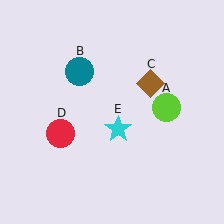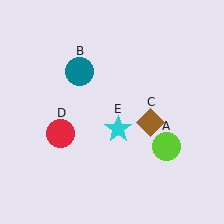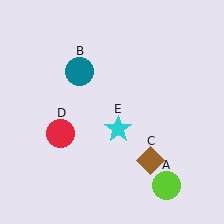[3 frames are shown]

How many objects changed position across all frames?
2 objects changed position: lime circle (object A), brown diamond (object C).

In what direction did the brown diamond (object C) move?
The brown diamond (object C) moved down.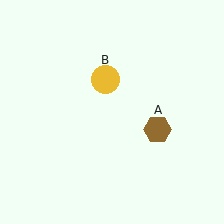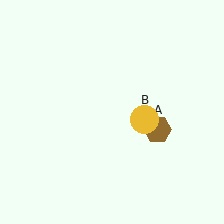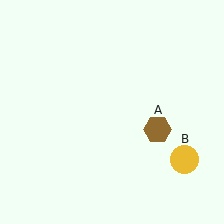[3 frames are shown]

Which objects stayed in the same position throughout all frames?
Brown hexagon (object A) remained stationary.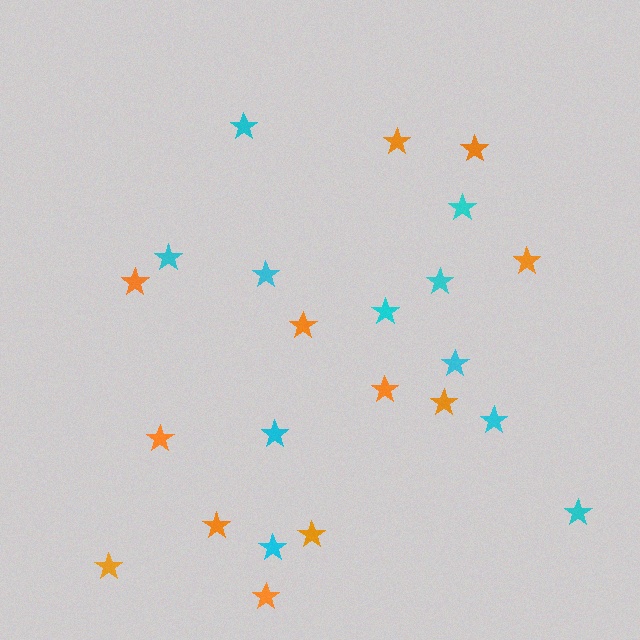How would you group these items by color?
There are 2 groups: one group of cyan stars (11) and one group of orange stars (12).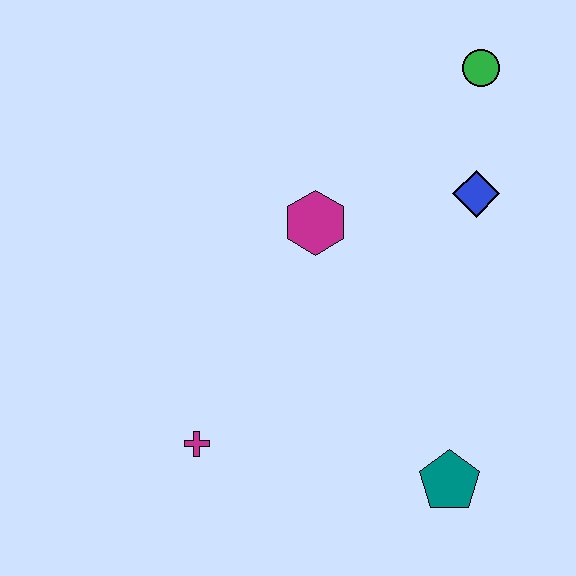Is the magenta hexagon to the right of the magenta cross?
Yes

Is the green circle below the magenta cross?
No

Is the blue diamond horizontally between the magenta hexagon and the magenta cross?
No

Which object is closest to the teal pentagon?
The magenta cross is closest to the teal pentagon.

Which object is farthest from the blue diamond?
The magenta cross is farthest from the blue diamond.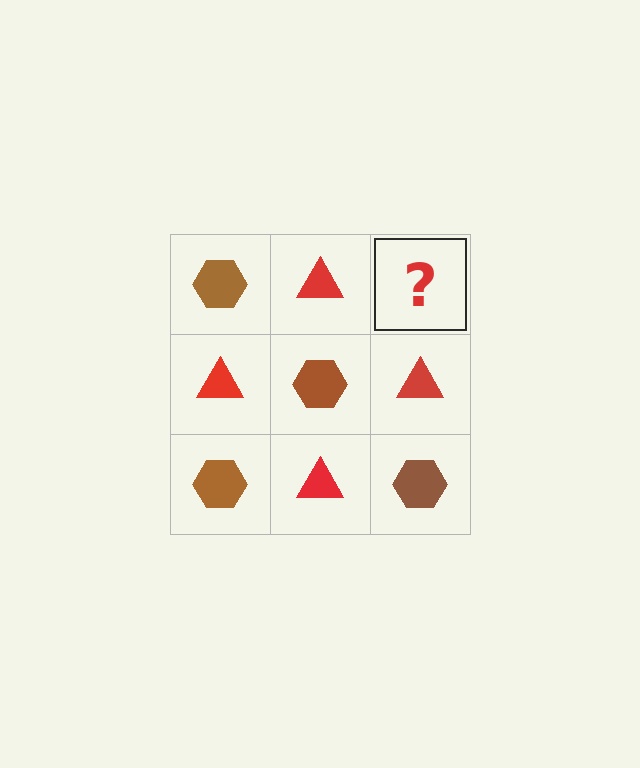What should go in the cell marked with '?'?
The missing cell should contain a brown hexagon.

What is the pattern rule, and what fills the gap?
The rule is that it alternates brown hexagon and red triangle in a checkerboard pattern. The gap should be filled with a brown hexagon.